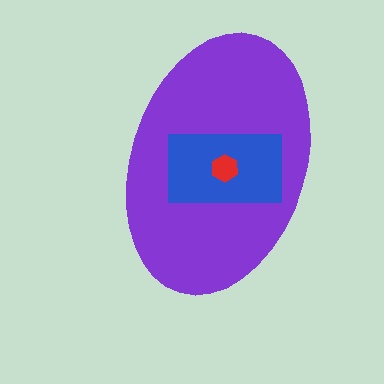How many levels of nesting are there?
3.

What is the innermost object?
The red hexagon.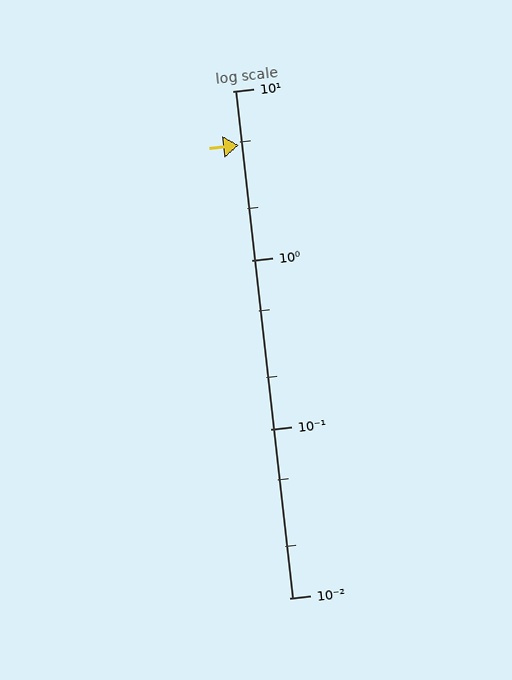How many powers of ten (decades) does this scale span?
The scale spans 3 decades, from 0.01 to 10.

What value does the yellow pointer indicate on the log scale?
The pointer indicates approximately 4.8.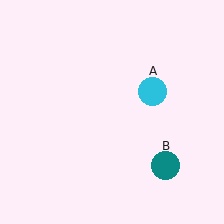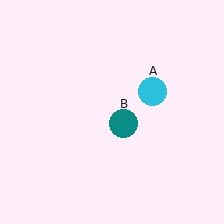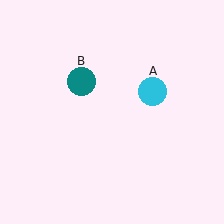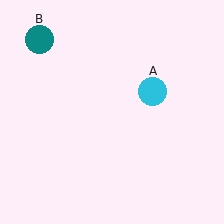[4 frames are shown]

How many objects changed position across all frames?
1 object changed position: teal circle (object B).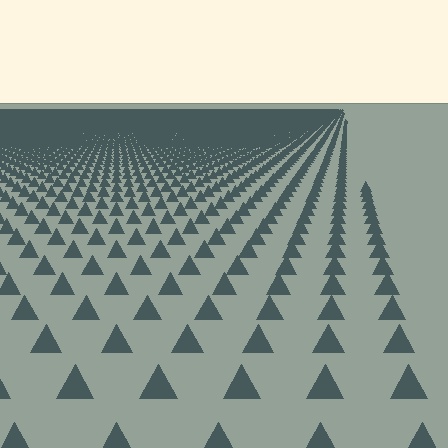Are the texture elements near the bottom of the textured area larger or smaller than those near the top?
Larger. Near the bottom, elements are closer to the viewer and appear at a bigger on-screen size.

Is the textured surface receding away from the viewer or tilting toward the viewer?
The surface is receding away from the viewer. Texture elements get smaller and denser toward the top.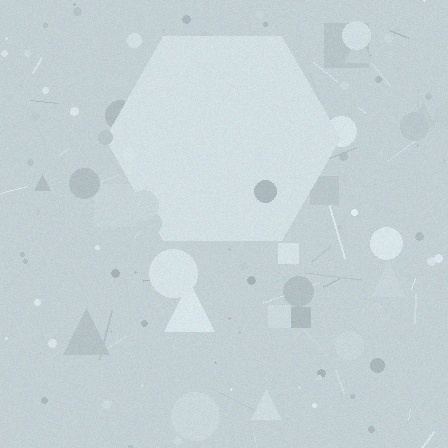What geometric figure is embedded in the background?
A hexagon is embedded in the background.